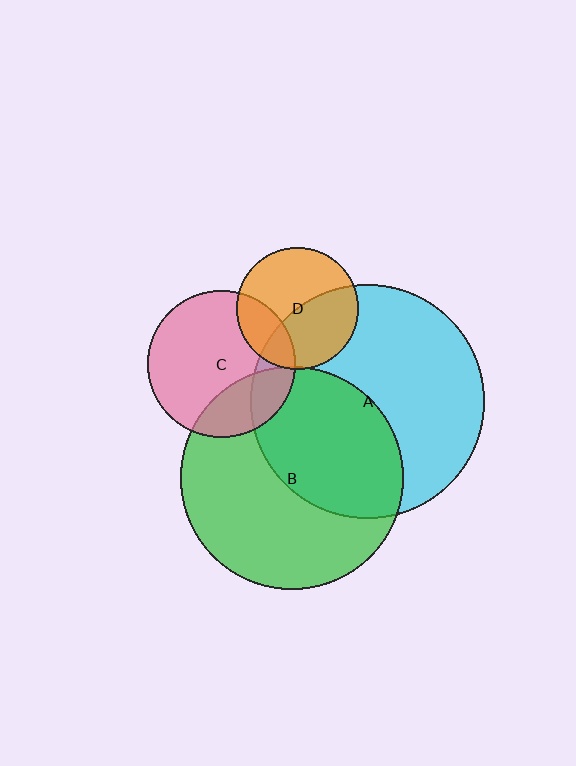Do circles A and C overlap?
Yes.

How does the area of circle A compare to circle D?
Approximately 3.7 times.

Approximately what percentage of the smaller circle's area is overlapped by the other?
Approximately 20%.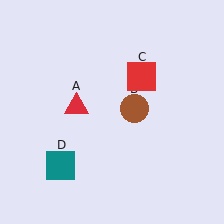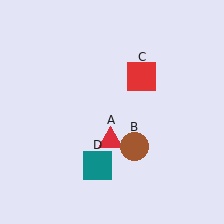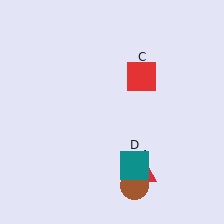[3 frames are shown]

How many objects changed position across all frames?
3 objects changed position: red triangle (object A), brown circle (object B), teal square (object D).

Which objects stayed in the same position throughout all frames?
Red square (object C) remained stationary.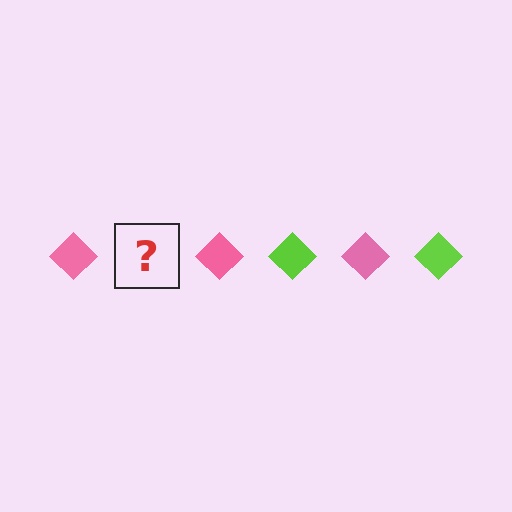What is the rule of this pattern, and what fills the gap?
The rule is that the pattern cycles through pink, lime diamonds. The gap should be filled with a lime diamond.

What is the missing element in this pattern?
The missing element is a lime diamond.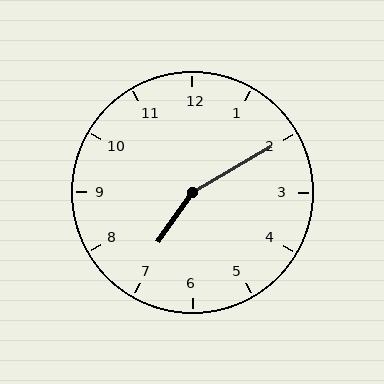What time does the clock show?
7:10.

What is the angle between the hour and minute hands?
Approximately 155 degrees.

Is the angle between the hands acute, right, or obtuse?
It is obtuse.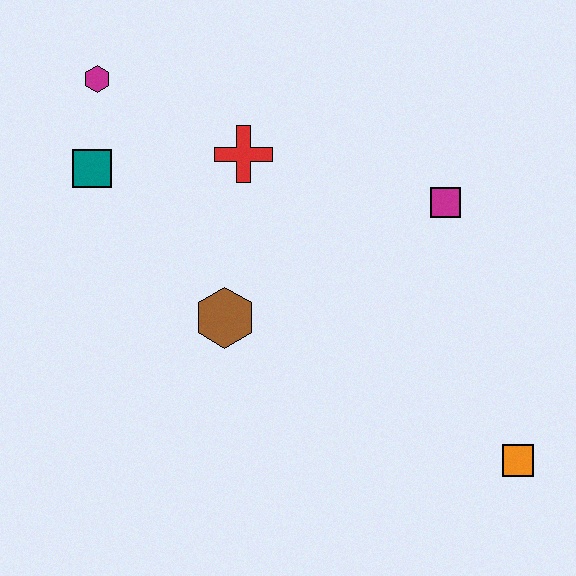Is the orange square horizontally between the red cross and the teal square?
No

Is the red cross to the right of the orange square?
No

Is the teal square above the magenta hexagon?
No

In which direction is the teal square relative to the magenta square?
The teal square is to the left of the magenta square.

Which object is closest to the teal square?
The magenta hexagon is closest to the teal square.